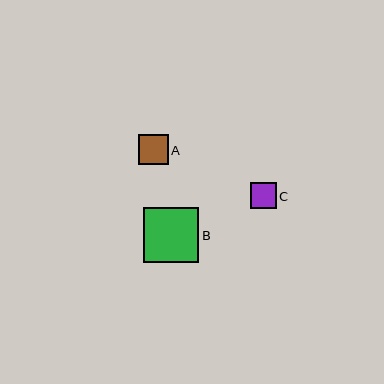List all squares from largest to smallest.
From largest to smallest: B, A, C.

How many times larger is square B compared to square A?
Square B is approximately 1.9 times the size of square A.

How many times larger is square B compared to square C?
Square B is approximately 2.2 times the size of square C.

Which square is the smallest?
Square C is the smallest with a size of approximately 25 pixels.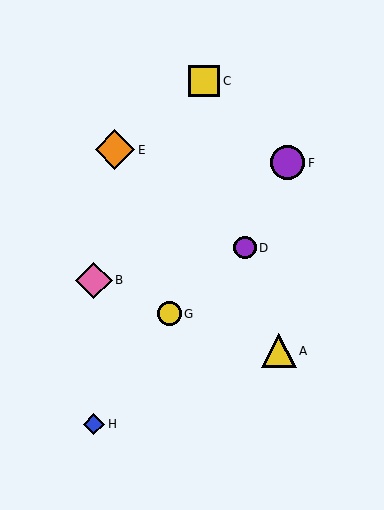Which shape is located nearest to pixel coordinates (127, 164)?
The orange diamond (labeled E) at (115, 150) is nearest to that location.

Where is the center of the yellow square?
The center of the yellow square is at (204, 81).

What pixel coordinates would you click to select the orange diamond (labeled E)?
Click at (115, 150) to select the orange diamond E.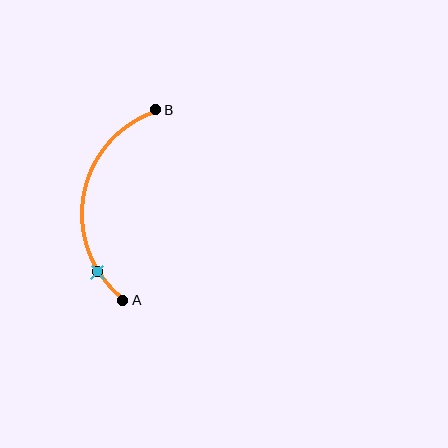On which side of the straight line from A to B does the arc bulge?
The arc bulges to the left of the straight line connecting A and B.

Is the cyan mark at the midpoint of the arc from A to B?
No. The cyan mark lies on the arc but is closer to endpoint A. The arc midpoint would be at the point on the curve equidistant along the arc from both A and B.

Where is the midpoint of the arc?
The arc midpoint is the point on the curve farthest from the straight line joining A and B. It sits to the left of that line.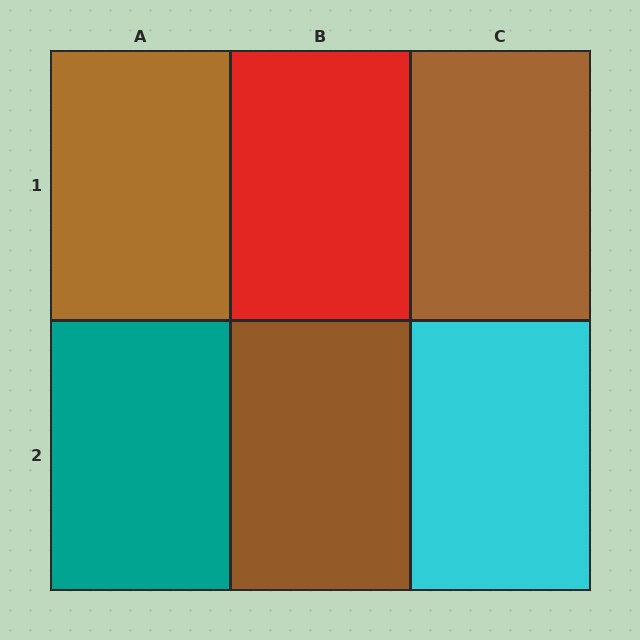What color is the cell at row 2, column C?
Cyan.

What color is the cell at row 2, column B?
Brown.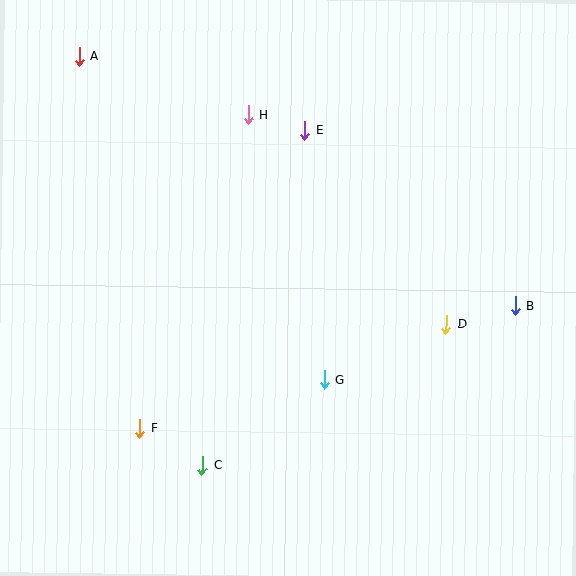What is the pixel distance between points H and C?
The distance between H and C is 353 pixels.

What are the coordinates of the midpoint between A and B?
The midpoint between A and B is at (297, 181).